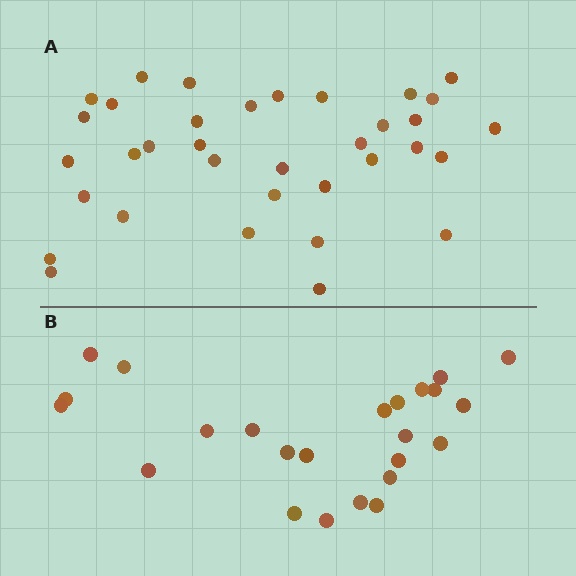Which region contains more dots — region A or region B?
Region A (the top region) has more dots.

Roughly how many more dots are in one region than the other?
Region A has roughly 12 or so more dots than region B.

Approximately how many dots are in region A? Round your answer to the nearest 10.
About 40 dots. (The exact count is 35, which rounds to 40.)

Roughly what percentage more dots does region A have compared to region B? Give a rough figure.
About 45% more.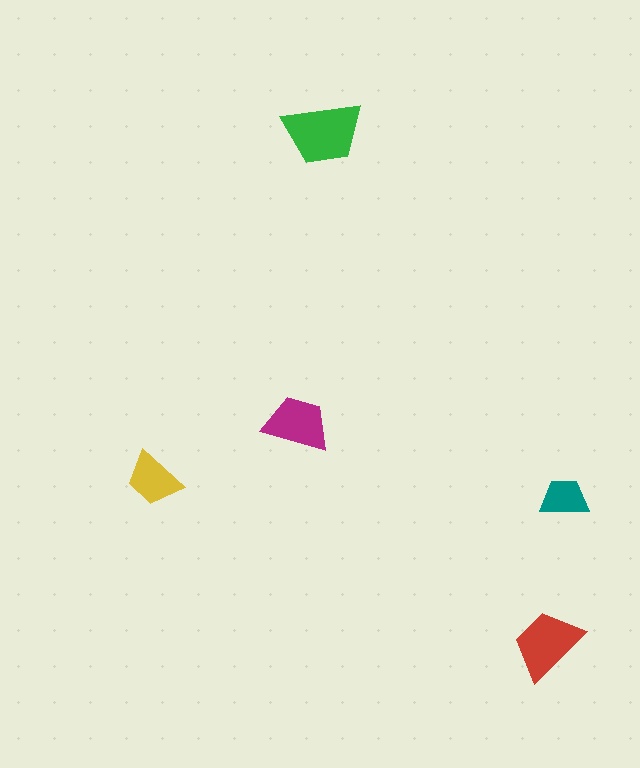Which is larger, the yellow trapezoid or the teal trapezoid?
The yellow one.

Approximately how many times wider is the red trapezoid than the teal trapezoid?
About 1.5 times wider.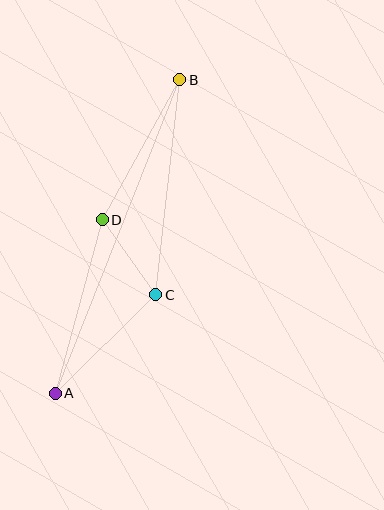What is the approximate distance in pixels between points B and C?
The distance between B and C is approximately 216 pixels.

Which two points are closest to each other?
Points C and D are closest to each other.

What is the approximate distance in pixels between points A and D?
The distance between A and D is approximately 180 pixels.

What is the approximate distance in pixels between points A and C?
The distance between A and C is approximately 141 pixels.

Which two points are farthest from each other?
Points A and B are farthest from each other.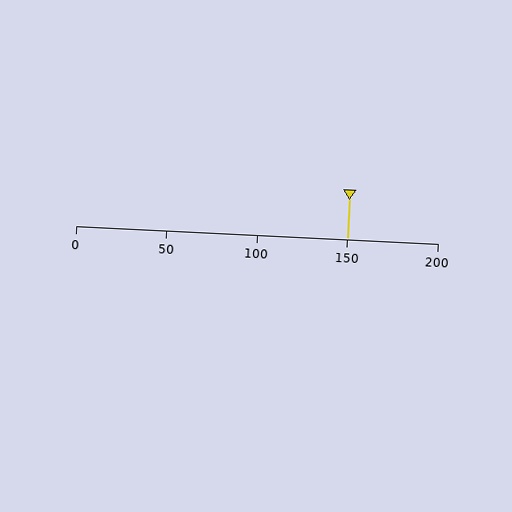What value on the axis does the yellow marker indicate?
The marker indicates approximately 150.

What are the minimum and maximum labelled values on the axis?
The axis runs from 0 to 200.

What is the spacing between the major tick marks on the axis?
The major ticks are spaced 50 apart.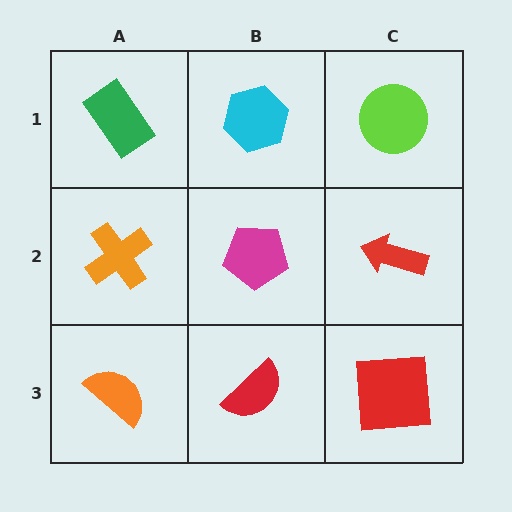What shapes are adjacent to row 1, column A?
An orange cross (row 2, column A), a cyan hexagon (row 1, column B).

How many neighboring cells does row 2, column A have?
3.